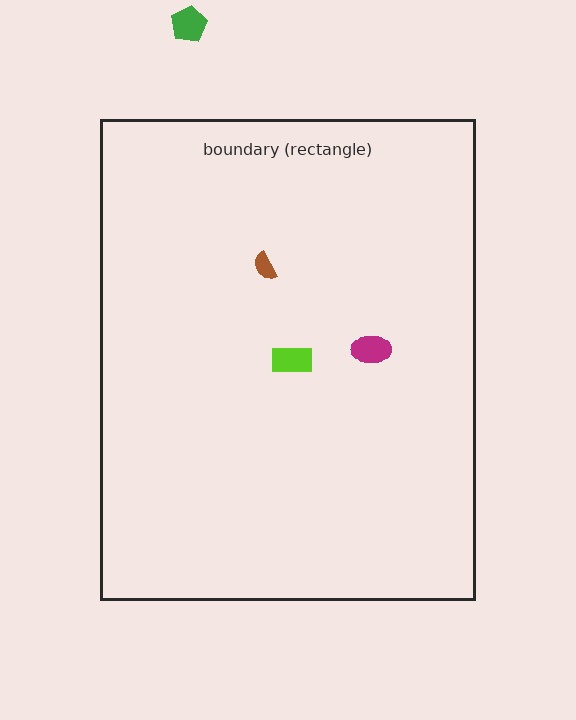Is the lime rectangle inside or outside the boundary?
Inside.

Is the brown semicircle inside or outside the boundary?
Inside.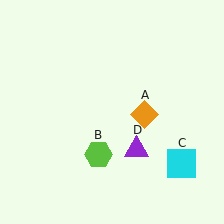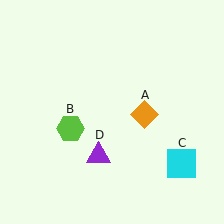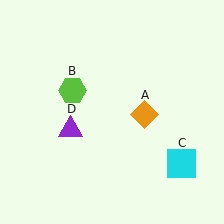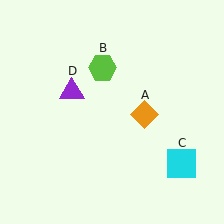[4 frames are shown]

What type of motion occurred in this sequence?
The lime hexagon (object B), purple triangle (object D) rotated clockwise around the center of the scene.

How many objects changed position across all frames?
2 objects changed position: lime hexagon (object B), purple triangle (object D).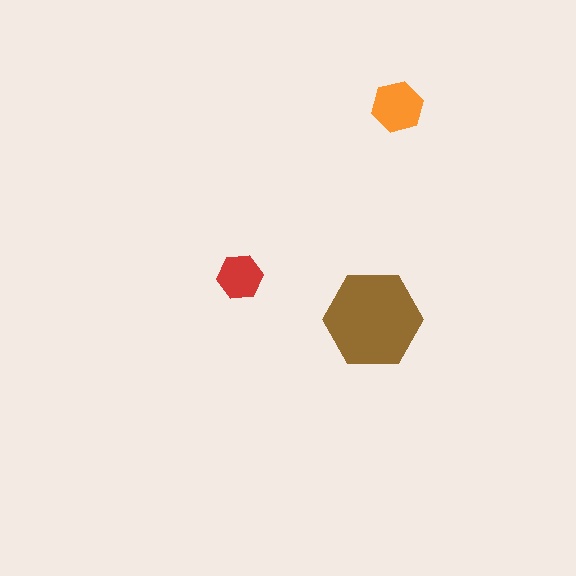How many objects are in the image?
There are 3 objects in the image.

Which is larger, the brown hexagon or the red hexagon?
The brown one.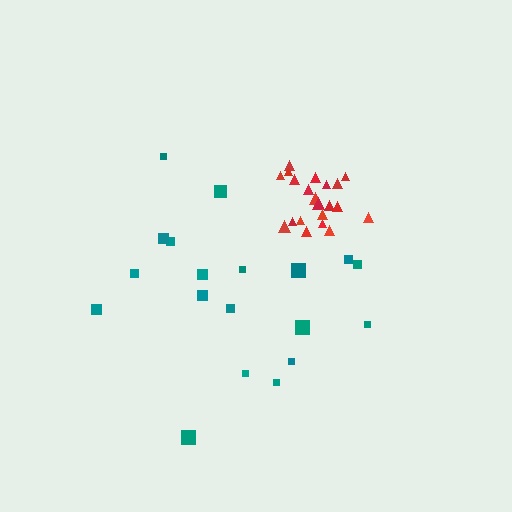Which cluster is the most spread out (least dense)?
Teal.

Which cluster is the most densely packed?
Red.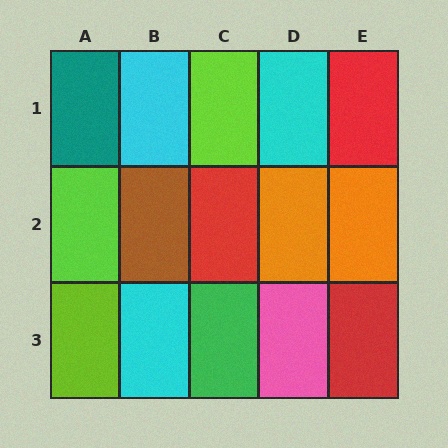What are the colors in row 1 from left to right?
Teal, cyan, lime, cyan, red.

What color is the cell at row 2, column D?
Orange.